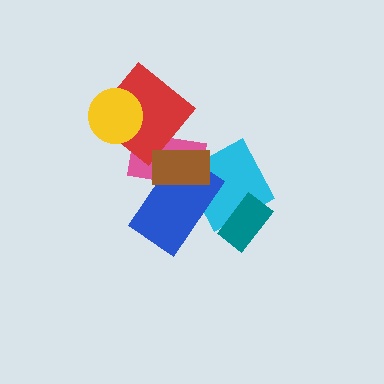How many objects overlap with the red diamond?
2 objects overlap with the red diamond.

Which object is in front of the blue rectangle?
The brown rectangle is in front of the blue rectangle.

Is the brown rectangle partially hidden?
No, no other shape covers it.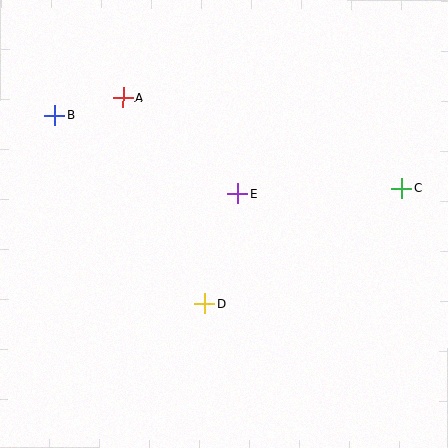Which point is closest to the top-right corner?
Point C is closest to the top-right corner.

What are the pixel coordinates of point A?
Point A is at (123, 97).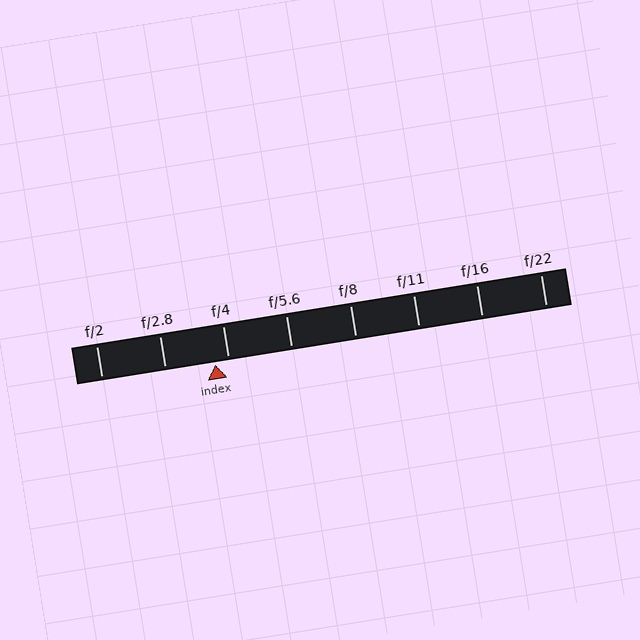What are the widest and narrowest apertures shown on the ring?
The widest aperture shown is f/2 and the narrowest is f/22.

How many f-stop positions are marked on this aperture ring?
There are 8 f-stop positions marked.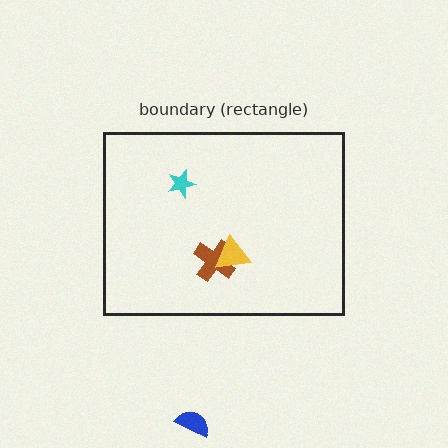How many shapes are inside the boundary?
3 inside, 1 outside.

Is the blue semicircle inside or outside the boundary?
Outside.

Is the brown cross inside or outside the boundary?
Inside.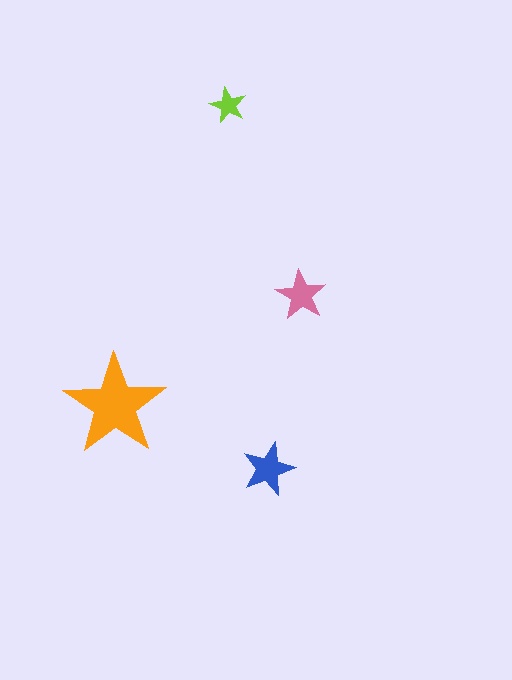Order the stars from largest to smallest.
the orange one, the blue one, the pink one, the lime one.